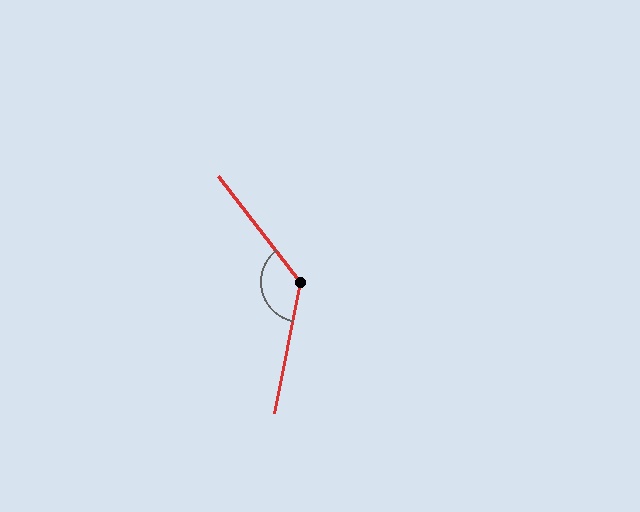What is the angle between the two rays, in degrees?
Approximately 131 degrees.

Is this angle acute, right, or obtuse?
It is obtuse.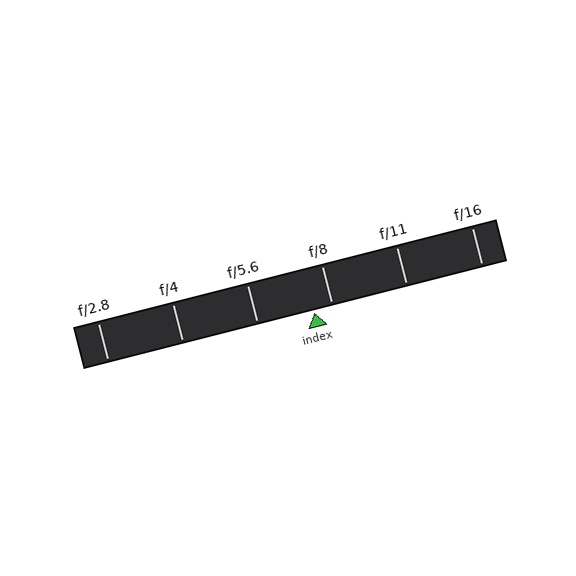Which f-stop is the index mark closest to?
The index mark is closest to f/8.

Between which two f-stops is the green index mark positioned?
The index mark is between f/5.6 and f/8.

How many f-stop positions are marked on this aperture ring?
There are 6 f-stop positions marked.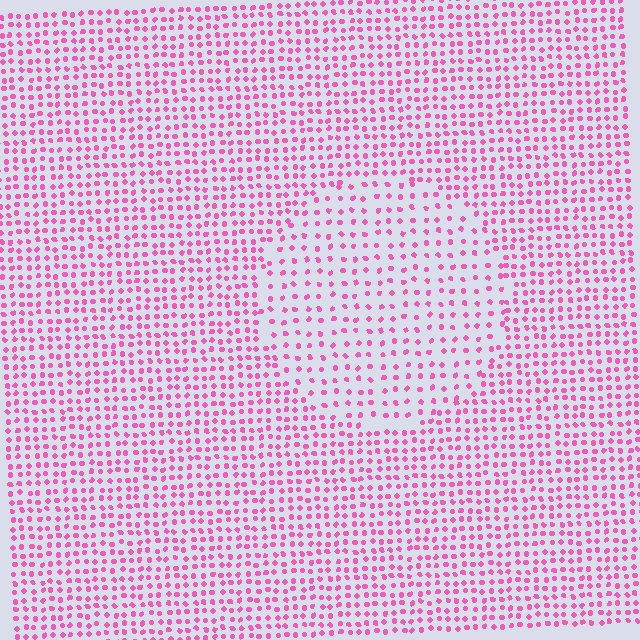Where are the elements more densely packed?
The elements are more densely packed outside the circle boundary.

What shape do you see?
I see a circle.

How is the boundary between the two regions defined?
The boundary is defined by a change in element density (approximately 1.8x ratio). All elements are the same color, size, and shape.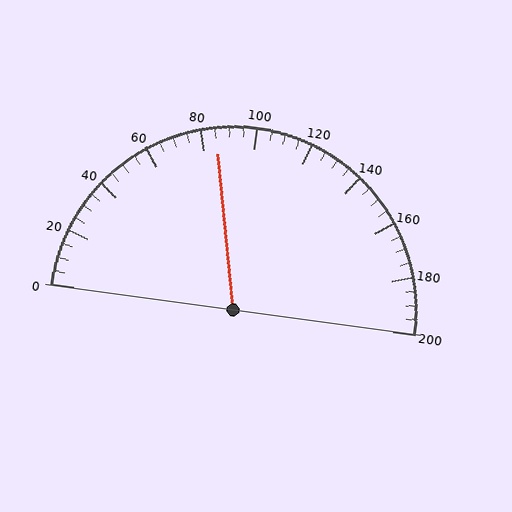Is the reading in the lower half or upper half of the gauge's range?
The reading is in the lower half of the range (0 to 200).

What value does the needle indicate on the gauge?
The needle indicates approximately 85.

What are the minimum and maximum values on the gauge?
The gauge ranges from 0 to 200.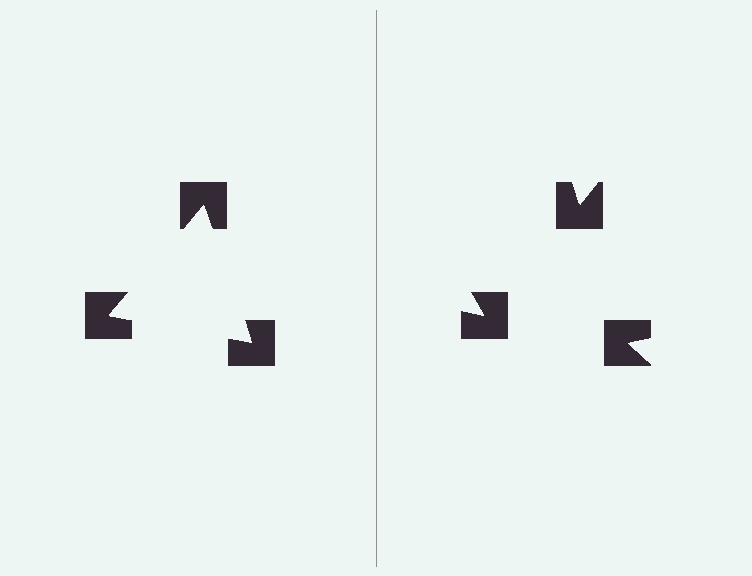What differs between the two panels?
The notched squares are positioned identically on both sides; only the wedge orientations differ. On the left they align to a triangle; on the right they are misaligned.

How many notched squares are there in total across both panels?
6 — 3 on each side.